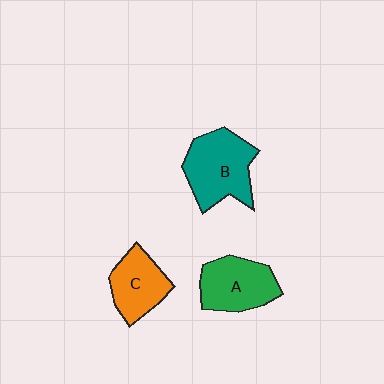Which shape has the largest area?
Shape B (teal).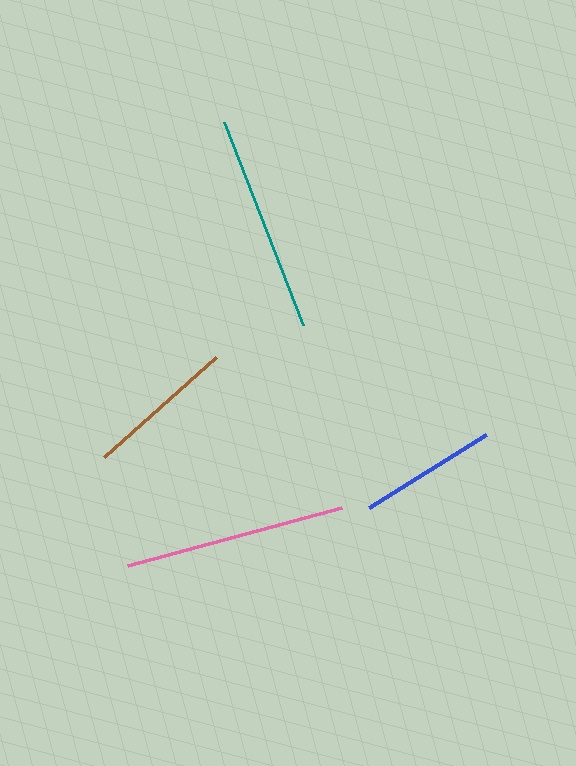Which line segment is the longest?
The pink line is the longest at approximately 222 pixels.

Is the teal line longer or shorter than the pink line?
The pink line is longer than the teal line.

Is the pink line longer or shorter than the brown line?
The pink line is longer than the brown line.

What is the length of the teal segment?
The teal segment is approximately 218 pixels long.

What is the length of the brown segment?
The brown segment is approximately 150 pixels long.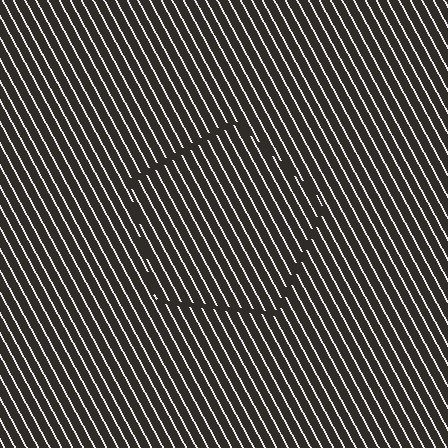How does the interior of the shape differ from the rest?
The interior of the shape contains the same grating, shifted by half a period — the contour is defined by the phase discontinuity where line-ends from the inner and outer gratings abut.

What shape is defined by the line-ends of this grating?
An illusory pentagon. The interior of the shape contains the same grating, shifted by half a period — the contour is defined by the phase discontinuity where line-ends from the inner and outer gratings abut.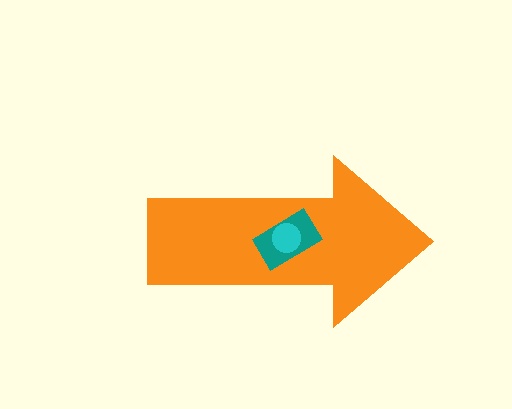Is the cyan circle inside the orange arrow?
Yes.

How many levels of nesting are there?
3.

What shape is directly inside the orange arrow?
The teal rectangle.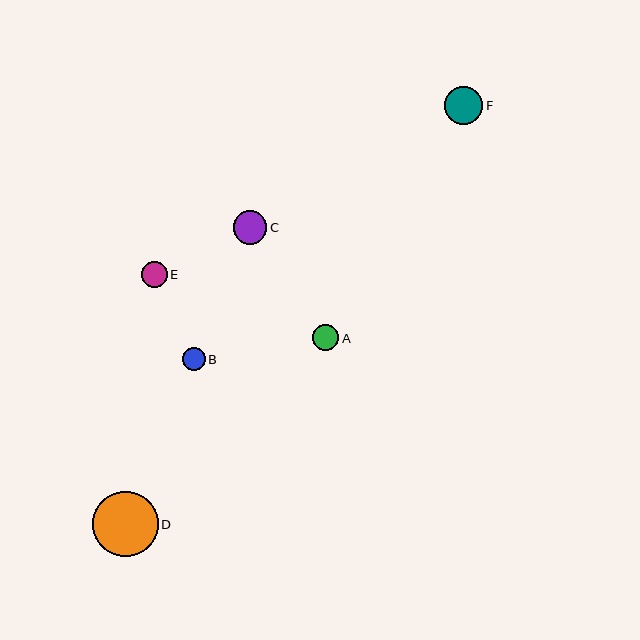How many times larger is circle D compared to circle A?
Circle D is approximately 2.5 times the size of circle A.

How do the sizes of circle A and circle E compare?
Circle A and circle E are approximately the same size.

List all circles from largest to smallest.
From largest to smallest: D, F, C, A, E, B.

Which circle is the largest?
Circle D is the largest with a size of approximately 65 pixels.